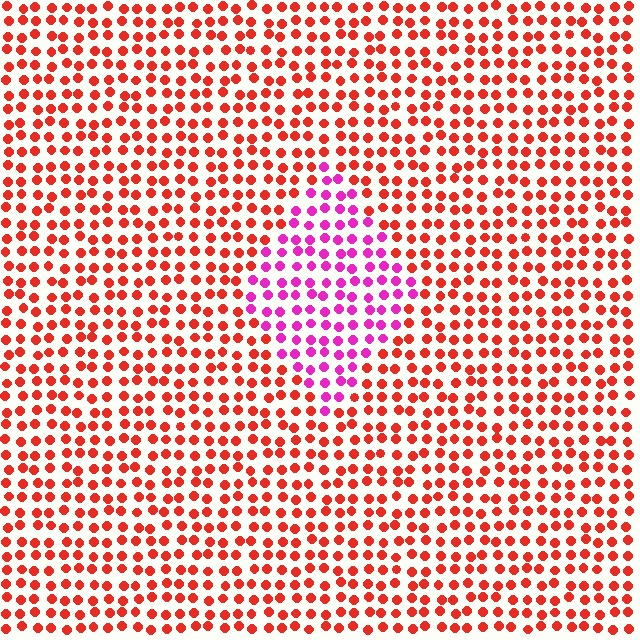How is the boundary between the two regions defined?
The boundary is defined purely by a slight shift in hue (about 51 degrees). Spacing, size, and orientation are identical on both sides.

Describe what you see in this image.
The image is filled with small red elements in a uniform arrangement. A diamond-shaped region is visible where the elements are tinted to a slightly different hue, forming a subtle color boundary.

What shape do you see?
I see a diamond.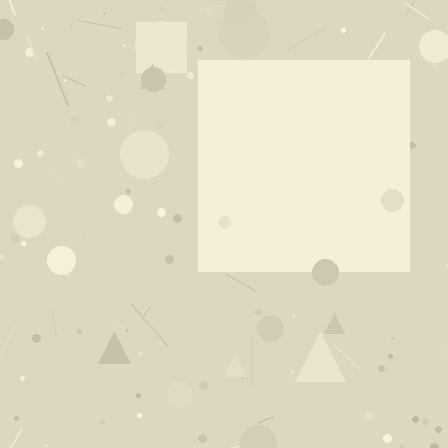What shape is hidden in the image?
A square is hidden in the image.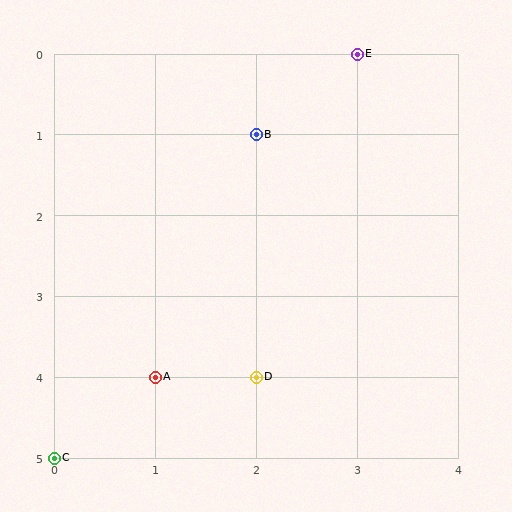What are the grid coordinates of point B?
Point B is at grid coordinates (2, 1).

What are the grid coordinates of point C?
Point C is at grid coordinates (0, 5).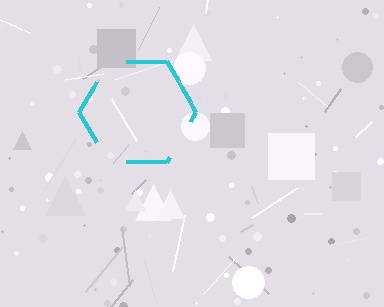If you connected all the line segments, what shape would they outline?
They would outline a hexagon.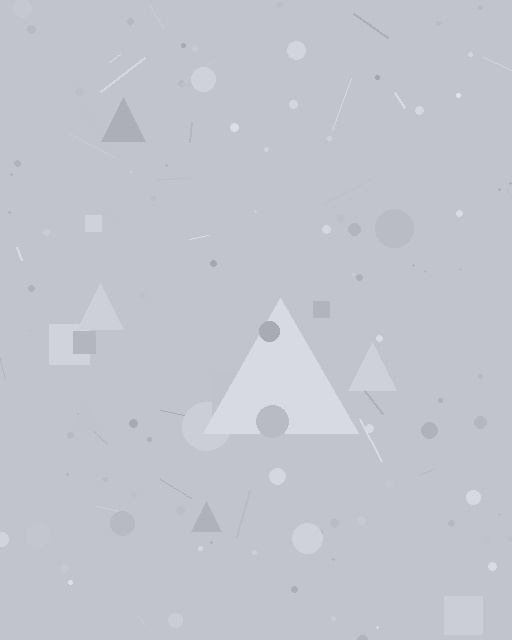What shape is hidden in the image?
A triangle is hidden in the image.